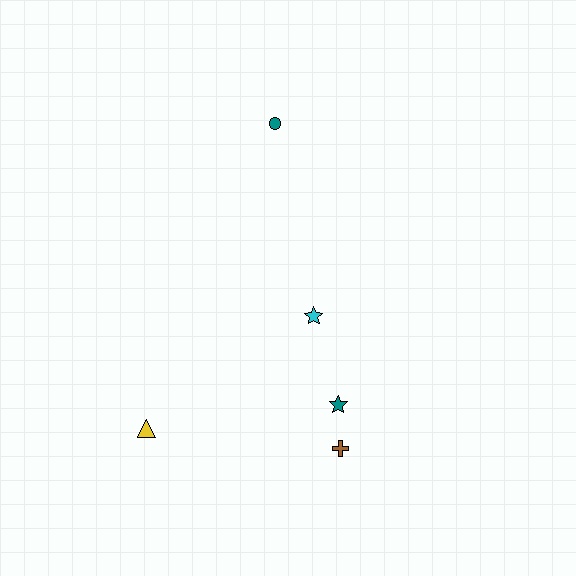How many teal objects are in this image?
There are 2 teal objects.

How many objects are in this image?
There are 5 objects.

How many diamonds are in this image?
There are no diamonds.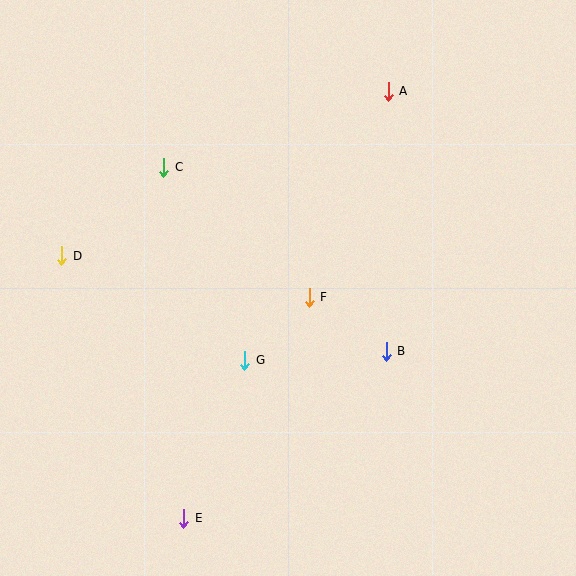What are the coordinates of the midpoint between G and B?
The midpoint between G and B is at (316, 356).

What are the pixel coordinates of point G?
Point G is at (245, 360).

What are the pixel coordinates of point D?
Point D is at (62, 256).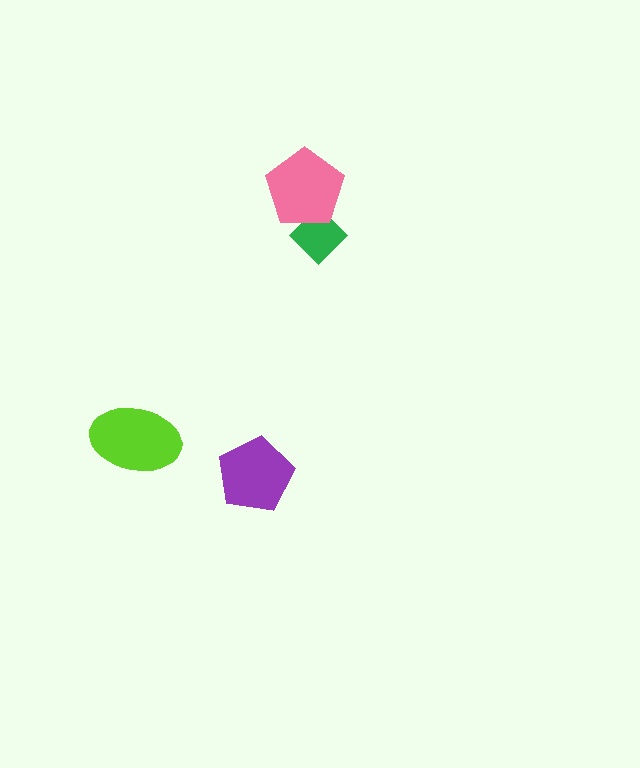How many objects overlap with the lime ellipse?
0 objects overlap with the lime ellipse.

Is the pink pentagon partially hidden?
No, no other shape covers it.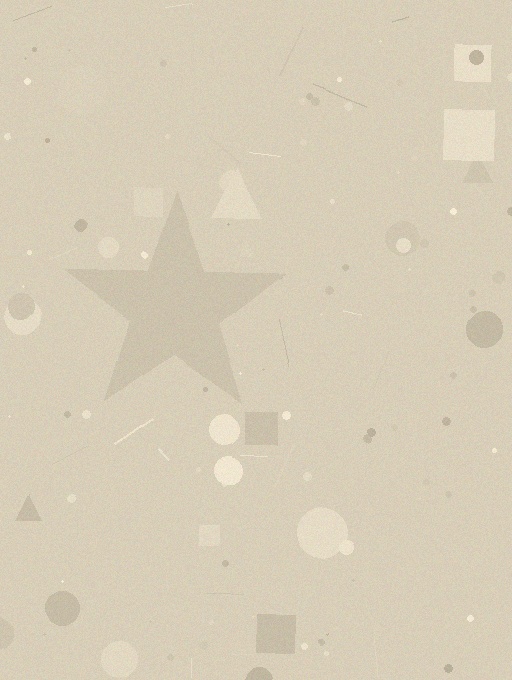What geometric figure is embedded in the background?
A star is embedded in the background.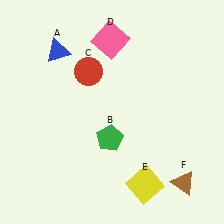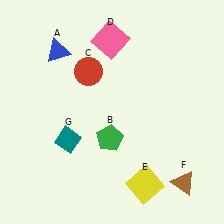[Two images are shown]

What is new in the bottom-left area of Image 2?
A teal diamond (G) was added in the bottom-left area of Image 2.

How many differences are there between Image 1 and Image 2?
There is 1 difference between the two images.